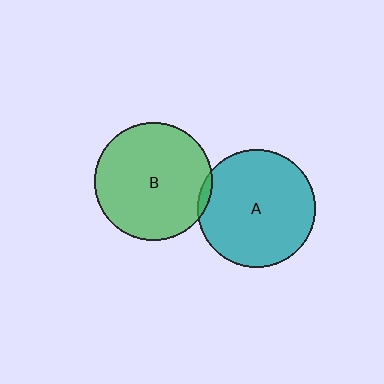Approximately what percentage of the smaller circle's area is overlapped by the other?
Approximately 5%.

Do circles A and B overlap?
Yes.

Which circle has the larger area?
Circle B (green).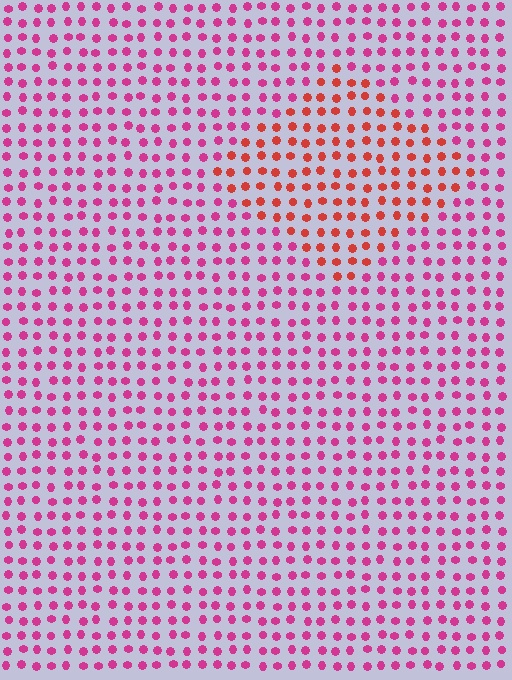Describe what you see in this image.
The image is filled with small magenta elements in a uniform arrangement. A diamond-shaped region is visible where the elements are tinted to a slightly different hue, forming a subtle color boundary.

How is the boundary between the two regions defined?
The boundary is defined purely by a slight shift in hue (about 38 degrees). Spacing, size, and orientation are identical on both sides.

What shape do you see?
I see a diamond.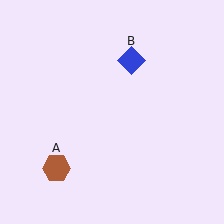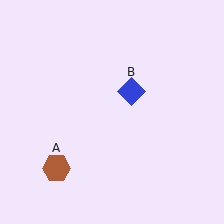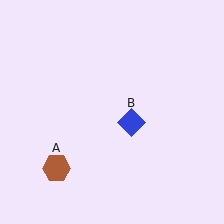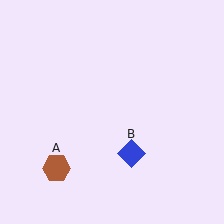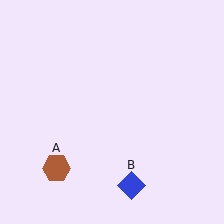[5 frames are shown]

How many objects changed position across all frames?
1 object changed position: blue diamond (object B).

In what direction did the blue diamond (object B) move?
The blue diamond (object B) moved down.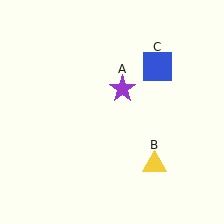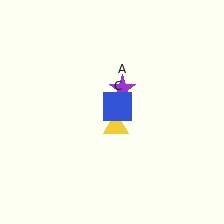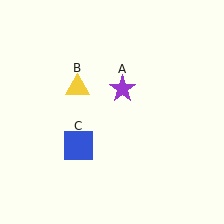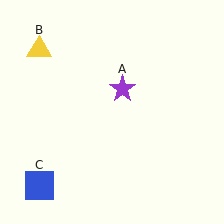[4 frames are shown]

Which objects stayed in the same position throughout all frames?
Purple star (object A) remained stationary.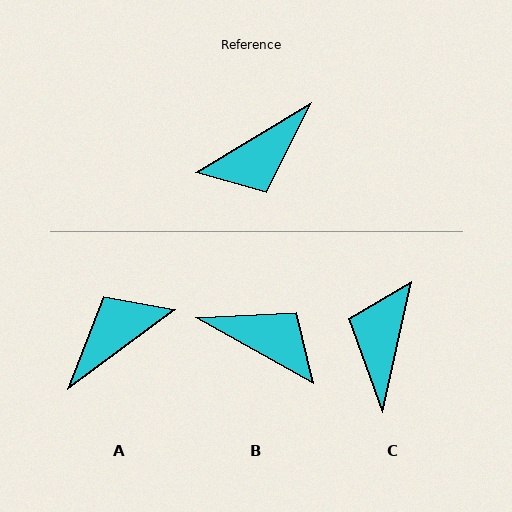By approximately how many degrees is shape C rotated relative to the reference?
Approximately 133 degrees clockwise.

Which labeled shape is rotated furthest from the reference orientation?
A, about 174 degrees away.